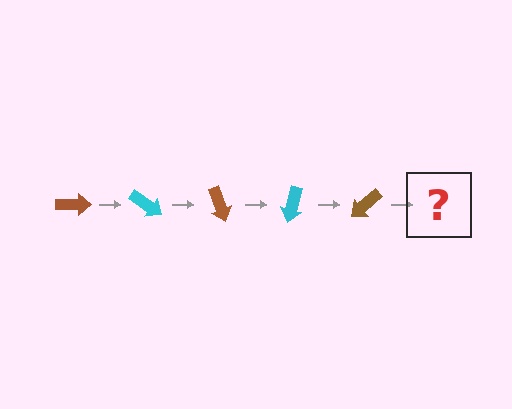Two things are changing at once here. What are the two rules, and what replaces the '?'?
The two rules are that it rotates 35 degrees each step and the color cycles through brown and cyan. The '?' should be a cyan arrow, rotated 175 degrees from the start.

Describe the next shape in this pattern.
It should be a cyan arrow, rotated 175 degrees from the start.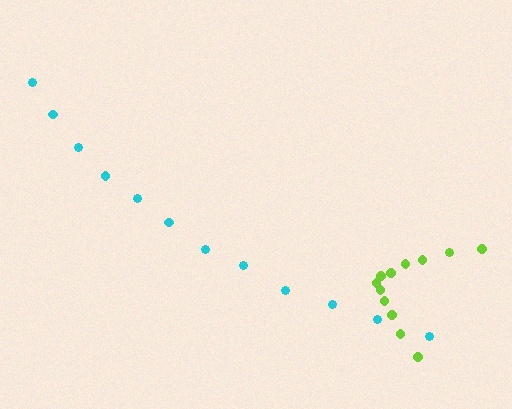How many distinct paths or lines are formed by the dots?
There are 2 distinct paths.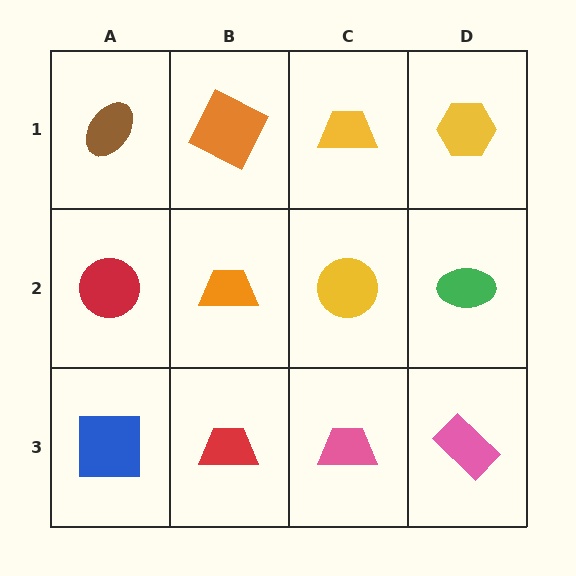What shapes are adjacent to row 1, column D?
A green ellipse (row 2, column D), a yellow trapezoid (row 1, column C).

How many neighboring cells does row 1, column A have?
2.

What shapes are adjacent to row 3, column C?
A yellow circle (row 2, column C), a red trapezoid (row 3, column B), a pink rectangle (row 3, column D).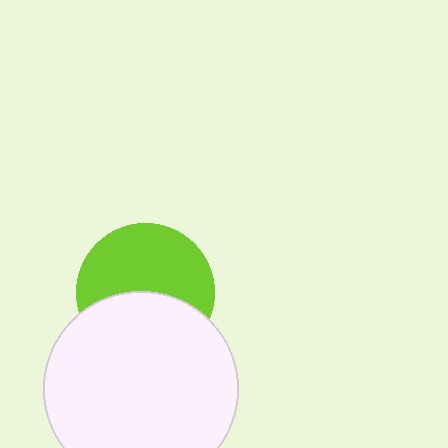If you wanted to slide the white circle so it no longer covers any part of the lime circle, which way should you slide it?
Slide it down — that is the most direct way to separate the two shapes.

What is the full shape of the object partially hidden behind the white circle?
The partially hidden object is a lime circle.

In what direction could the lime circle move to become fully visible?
The lime circle could move up. That would shift it out from behind the white circle entirely.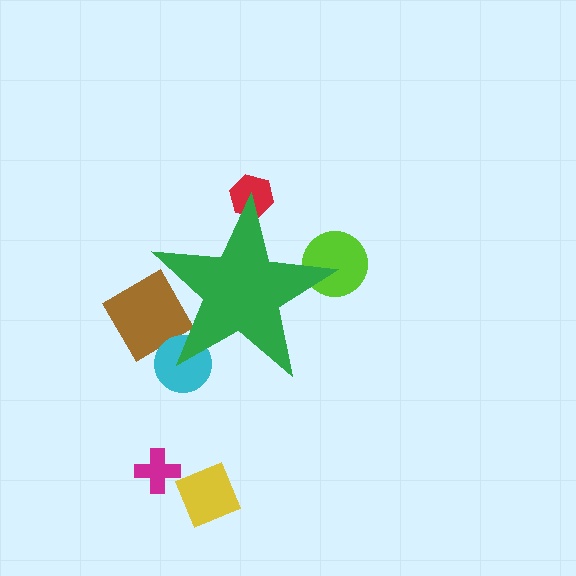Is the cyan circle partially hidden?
Yes, the cyan circle is partially hidden behind the green star.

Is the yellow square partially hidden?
No, the yellow square is fully visible.